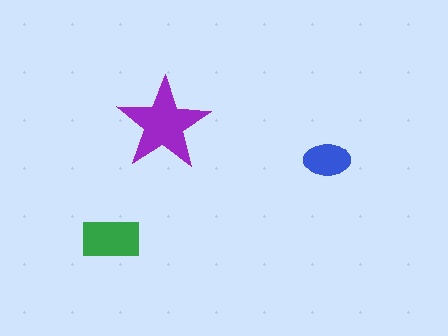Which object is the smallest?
The blue ellipse.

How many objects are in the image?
There are 3 objects in the image.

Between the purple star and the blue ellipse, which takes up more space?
The purple star.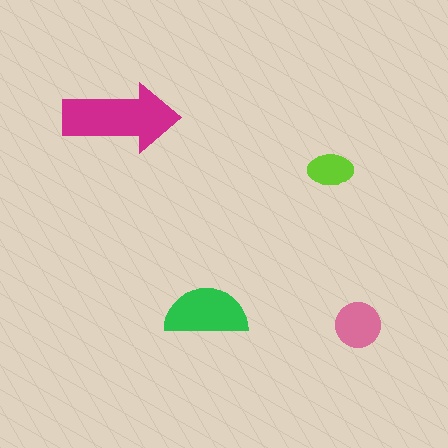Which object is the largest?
The magenta arrow.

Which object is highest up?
The magenta arrow is topmost.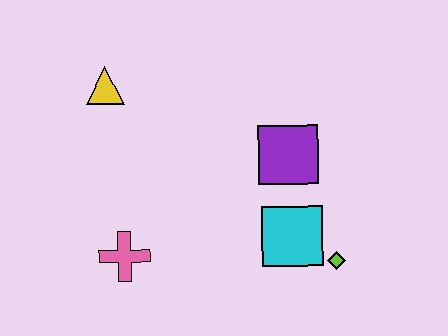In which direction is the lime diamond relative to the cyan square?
The lime diamond is to the right of the cyan square.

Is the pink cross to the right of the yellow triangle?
Yes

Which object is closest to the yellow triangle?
The pink cross is closest to the yellow triangle.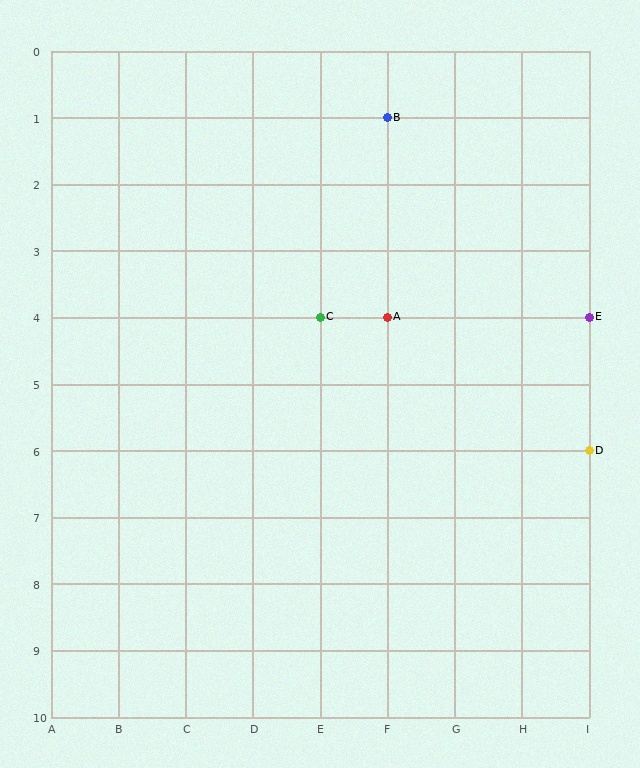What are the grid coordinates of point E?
Point E is at grid coordinates (I, 4).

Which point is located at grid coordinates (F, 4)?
Point A is at (F, 4).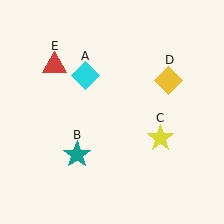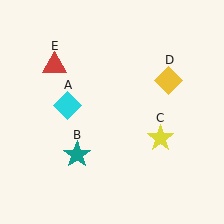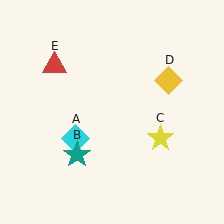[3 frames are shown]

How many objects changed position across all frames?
1 object changed position: cyan diamond (object A).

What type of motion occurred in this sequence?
The cyan diamond (object A) rotated counterclockwise around the center of the scene.